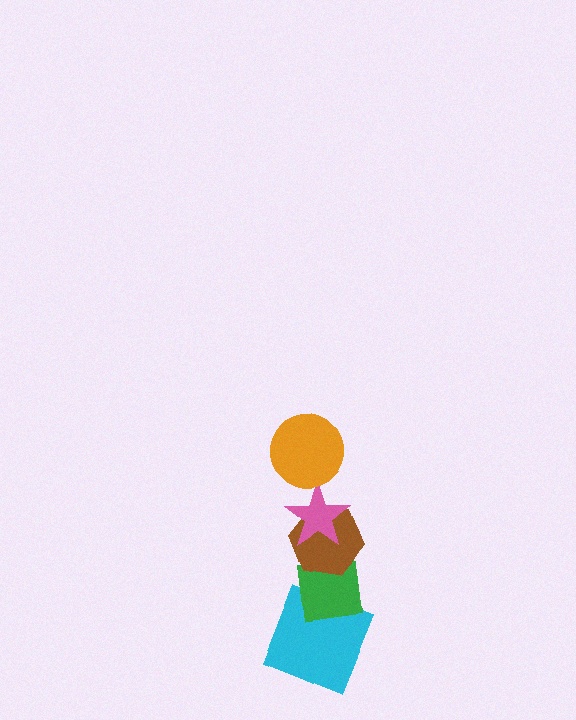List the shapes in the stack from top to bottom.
From top to bottom: the orange circle, the pink star, the brown hexagon, the green square, the cyan square.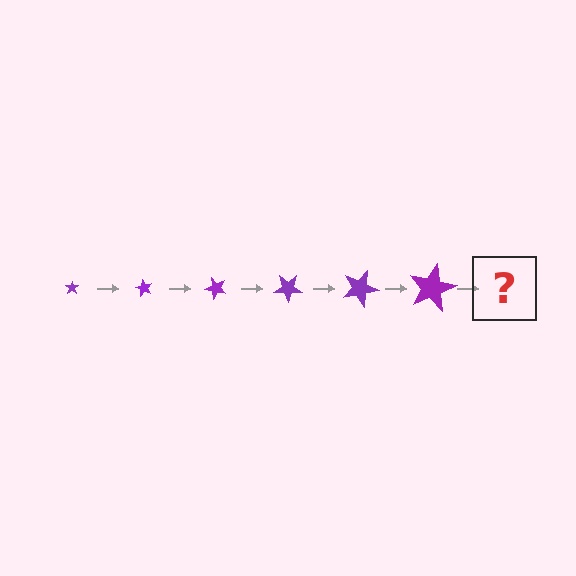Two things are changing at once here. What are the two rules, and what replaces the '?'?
The two rules are that the star grows larger each step and it rotates 60 degrees each step. The '?' should be a star, larger than the previous one and rotated 360 degrees from the start.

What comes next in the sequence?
The next element should be a star, larger than the previous one and rotated 360 degrees from the start.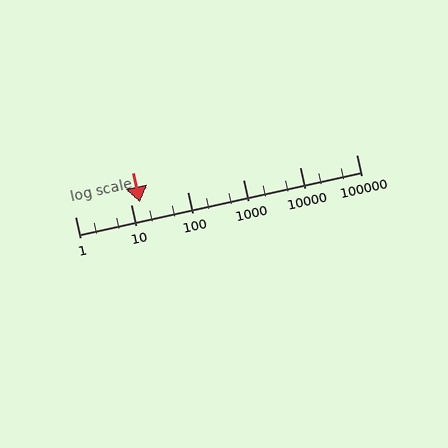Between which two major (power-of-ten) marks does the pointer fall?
The pointer is between 10 and 100.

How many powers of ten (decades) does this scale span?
The scale spans 5 decades, from 1 to 100000.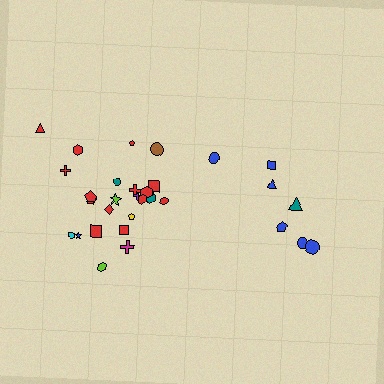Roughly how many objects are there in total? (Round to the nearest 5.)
Roughly 30 objects in total.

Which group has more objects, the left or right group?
The left group.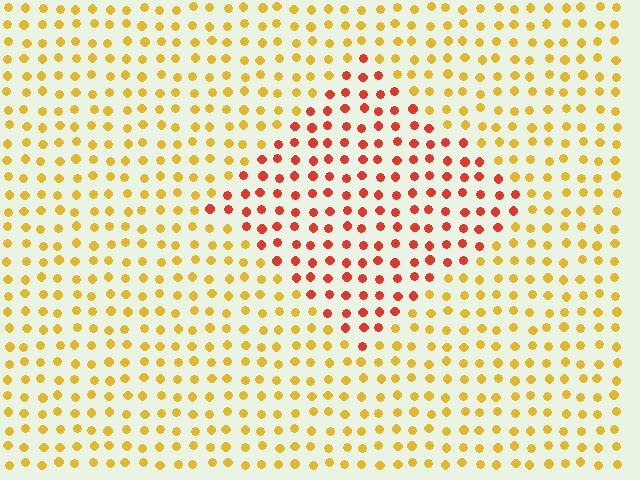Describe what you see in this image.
The image is filled with small yellow elements in a uniform arrangement. A diamond-shaped region is visible where the elements are tinted to a slightly different hue, forming a subtle color boundary.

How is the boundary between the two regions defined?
The boundary is defined purely by a slight shift in hue (about 43 degrees). Spacing, size, and orientation are identical on both sides.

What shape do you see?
I see a diamond.